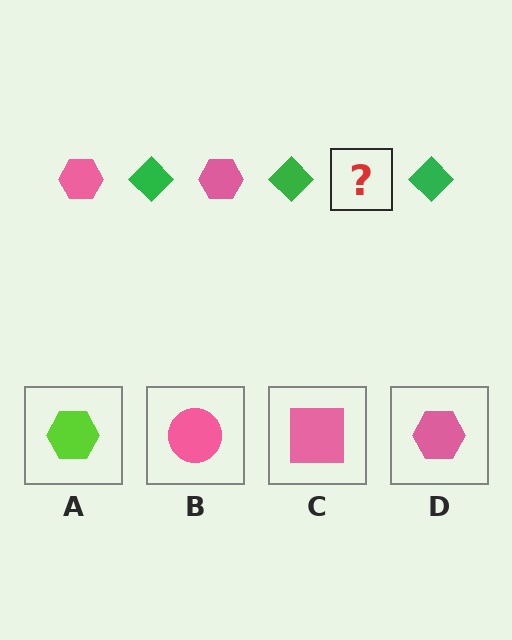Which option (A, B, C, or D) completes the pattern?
D.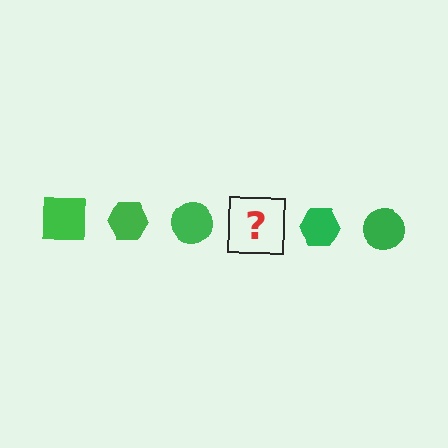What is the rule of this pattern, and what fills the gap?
The rule is that the pattern cycles through square, hexagon, circle shapes in green. The gap should be filled with a green square.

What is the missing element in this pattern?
The missing element is a green square.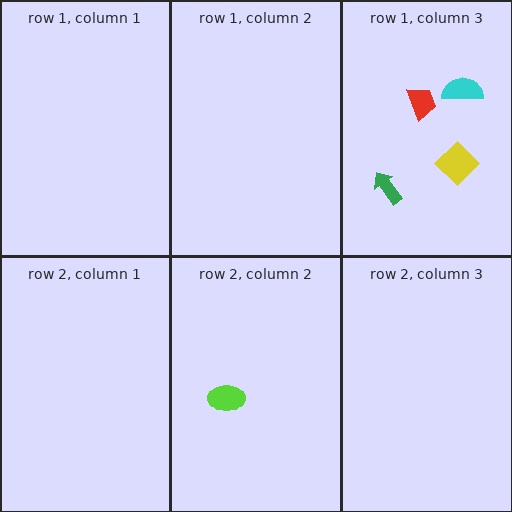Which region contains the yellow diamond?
The row 1, column 3 region.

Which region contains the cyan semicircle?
The row 1, column 3 region.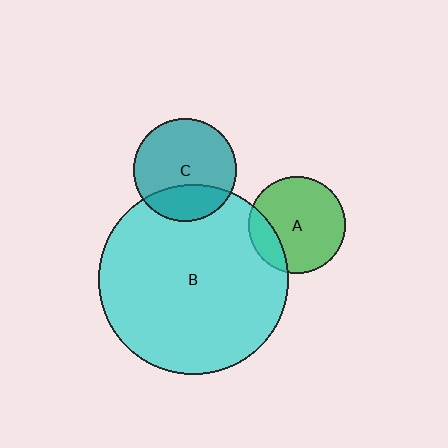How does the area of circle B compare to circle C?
Approximately 3.4 times.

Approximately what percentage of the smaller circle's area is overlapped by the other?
Approximately 30%.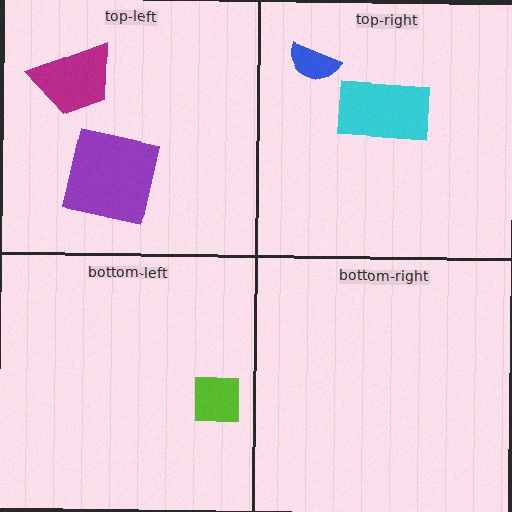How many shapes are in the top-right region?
2.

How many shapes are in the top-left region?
2.